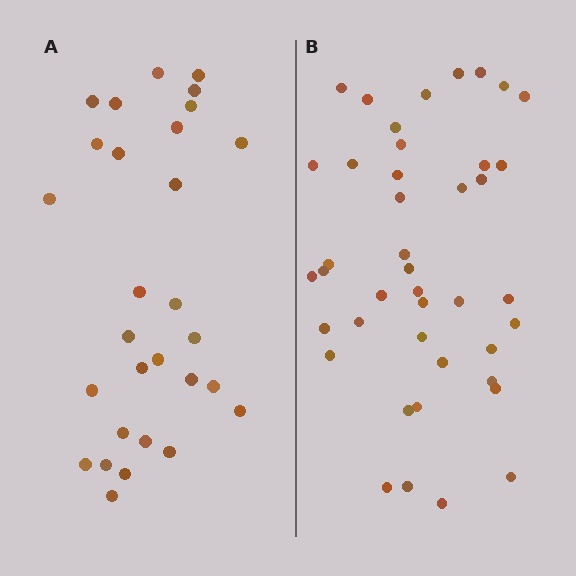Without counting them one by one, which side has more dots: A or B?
Region B (the right region) has more dots.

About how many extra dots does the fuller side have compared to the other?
Region B has approximately 15 more dots than region A.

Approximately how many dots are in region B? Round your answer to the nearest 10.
About 40 dots. (The exact count is 42, which rounds to 40.)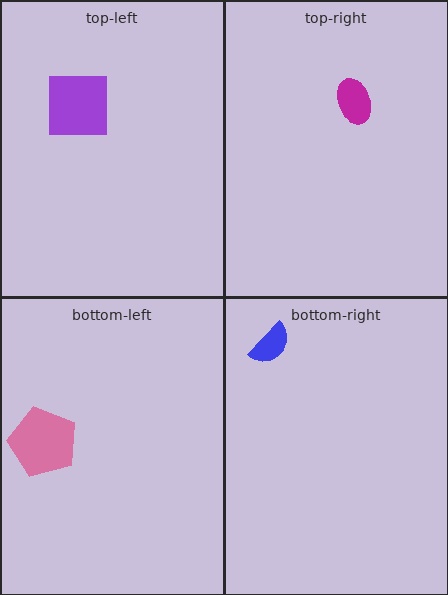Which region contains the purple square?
The top-left region.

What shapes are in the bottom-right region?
The blue semicircle.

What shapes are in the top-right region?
The magenta ellipse.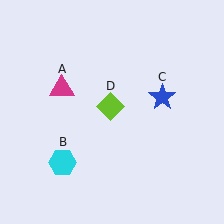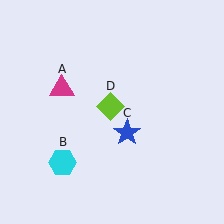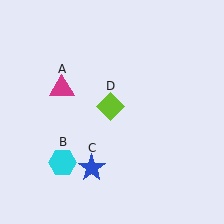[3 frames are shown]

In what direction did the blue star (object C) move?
The blue star (object C) moved down and to the left.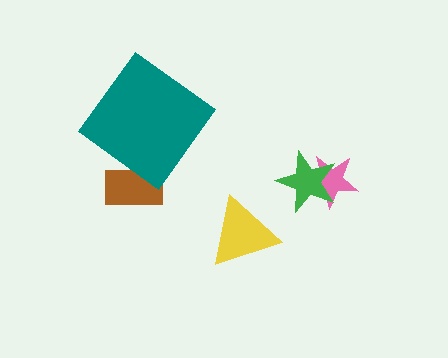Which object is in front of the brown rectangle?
The teal diamond is in front of the brown rectangle.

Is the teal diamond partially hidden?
No, no other shape covers it.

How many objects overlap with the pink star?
1 object overlaps with the pink star.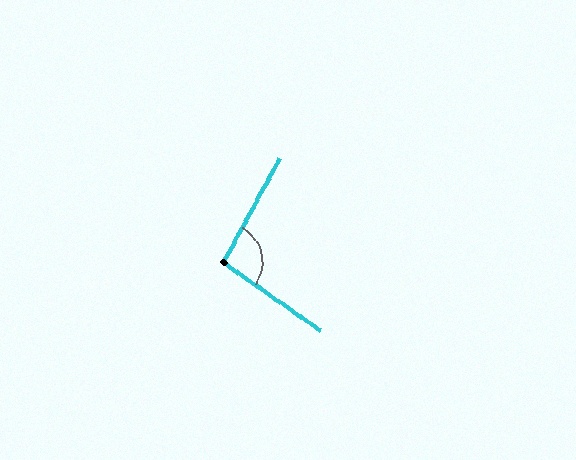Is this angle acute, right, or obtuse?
It is obtuse.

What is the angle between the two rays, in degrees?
Approximately 97 degrees.